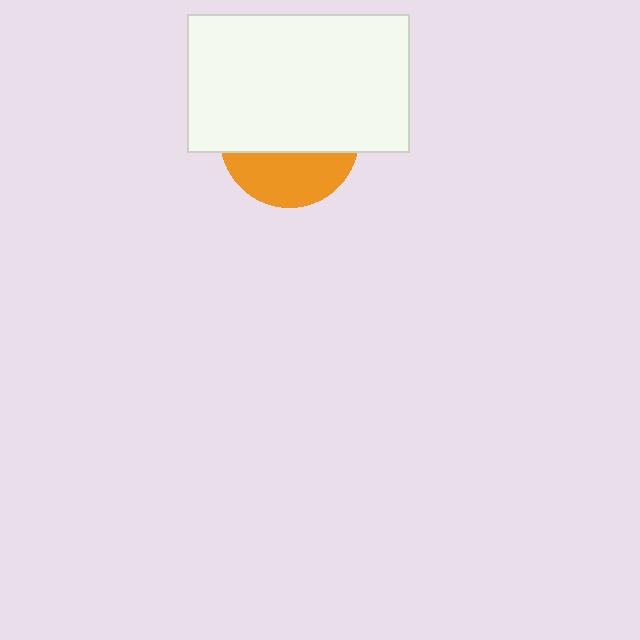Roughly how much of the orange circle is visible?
A small part of it is visible (roughly 36%).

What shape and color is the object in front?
The object in front is a white rectangle.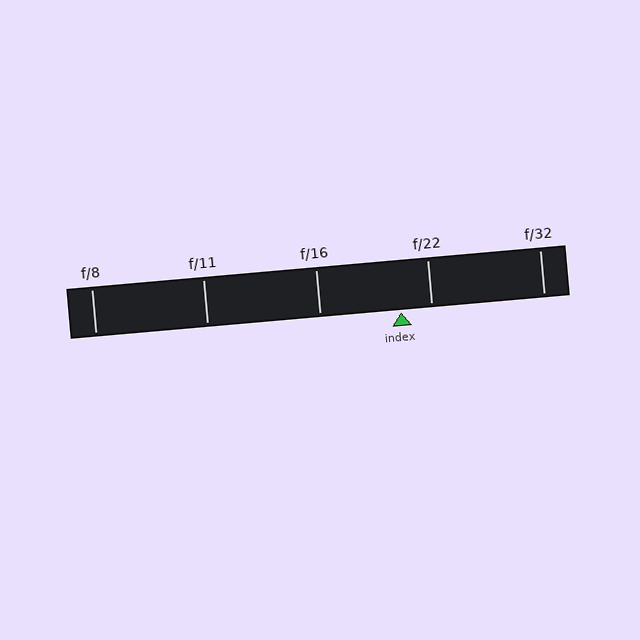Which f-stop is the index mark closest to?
The index mark is closest to f/22.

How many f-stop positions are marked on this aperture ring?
There are 5 f-stop positions marked.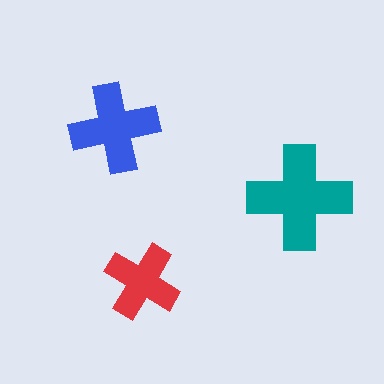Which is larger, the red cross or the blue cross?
The blue one.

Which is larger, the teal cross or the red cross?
The teal one.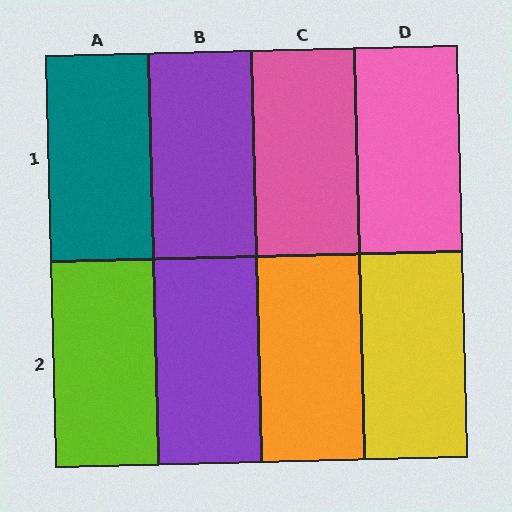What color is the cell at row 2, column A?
Lime.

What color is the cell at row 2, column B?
Purple.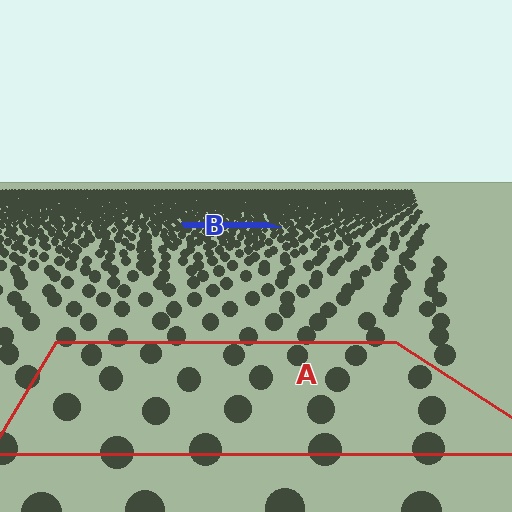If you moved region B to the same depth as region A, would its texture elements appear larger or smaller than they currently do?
They would appear larger. At a closer depth, the same texture elements are projected at a bigger on-screen size.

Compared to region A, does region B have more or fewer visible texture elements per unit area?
Region B has more texture elements per unit area — they are packed more densely because it is farther away.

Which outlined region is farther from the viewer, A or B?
Region B is farther from the viewer — the texture elements inside it appear smaller and more densely packed.